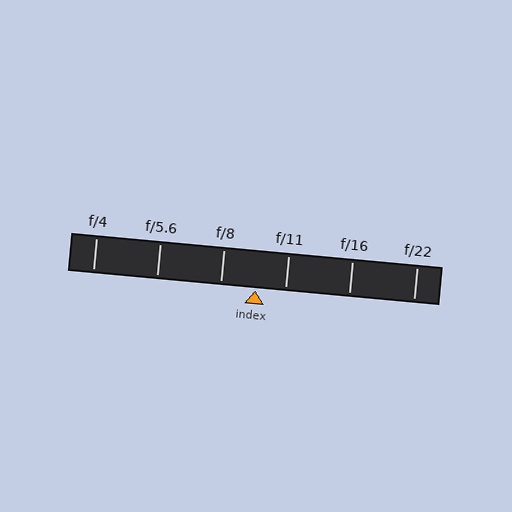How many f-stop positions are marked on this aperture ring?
There are 6 f-stop positions marked.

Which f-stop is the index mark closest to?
The index mark is closest to f/11.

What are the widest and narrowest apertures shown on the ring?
The widest aperture shown is f/4 and the narrowest is f/22.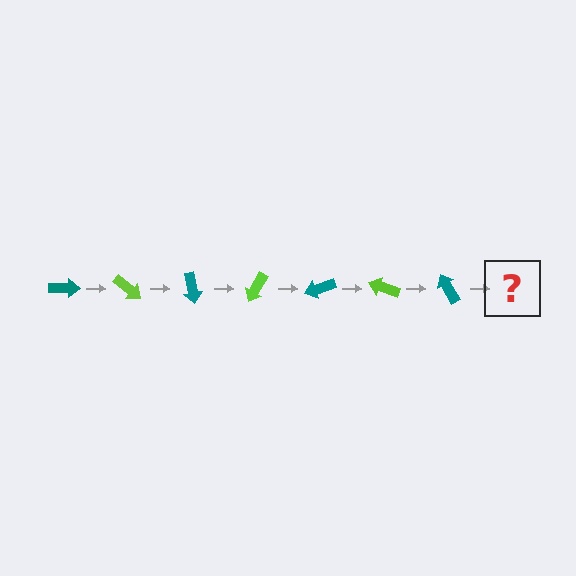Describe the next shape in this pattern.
It should be a lime arrow, rotated 280 degrees from the start.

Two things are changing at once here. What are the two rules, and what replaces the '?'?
The two rules are that it rotates 40 degrees each step and the color cycles through teal and lime. The '?' should be a lime arrow, rotated 280 degrees from the start.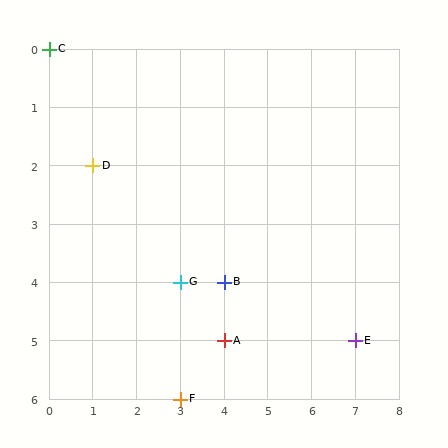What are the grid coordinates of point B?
Point B is at grid coordinates (4, 4).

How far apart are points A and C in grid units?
Points A and C are 4 columns and 5 rows apart (about 6.4 grid units diagonally).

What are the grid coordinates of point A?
Point A is at grid coordinates (4, 5).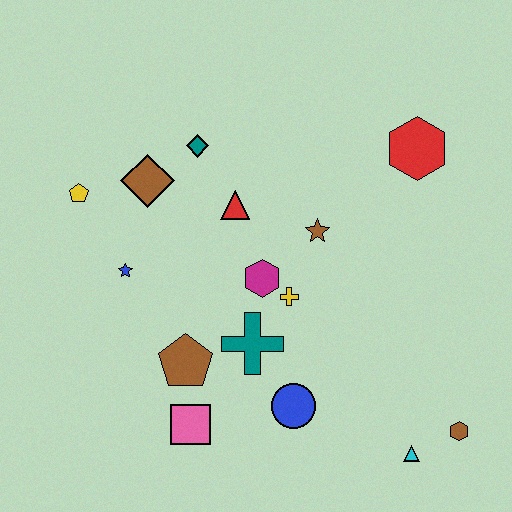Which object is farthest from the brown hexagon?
The yellow pentagon is farthest from the brown hexagon.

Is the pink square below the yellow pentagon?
Yes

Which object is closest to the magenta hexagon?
The yellow cross is closest to the magenta hexagon.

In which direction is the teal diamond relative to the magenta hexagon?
The teal diamond is above the magenta hexagon.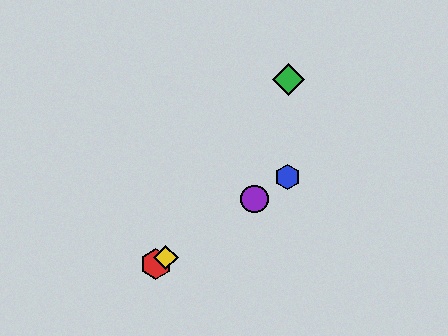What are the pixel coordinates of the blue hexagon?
The blue hexagon is at (287, 177).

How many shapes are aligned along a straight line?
4 shapes (the red hexagon, the blue hexagon, the yellow diamond, the purple circle) are aligned along a straight line.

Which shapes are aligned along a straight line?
The red hexagon, the blue hexagon, the yellow diamond, the purple circle are aligned along a straight line.